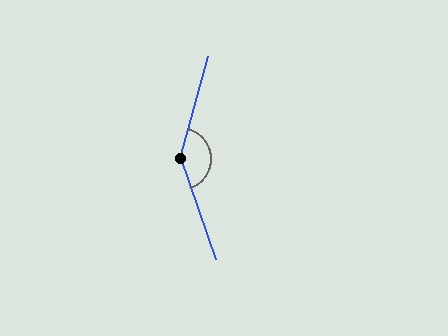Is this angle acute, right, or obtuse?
It is obtuse.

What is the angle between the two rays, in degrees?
Approximately 145 degrees.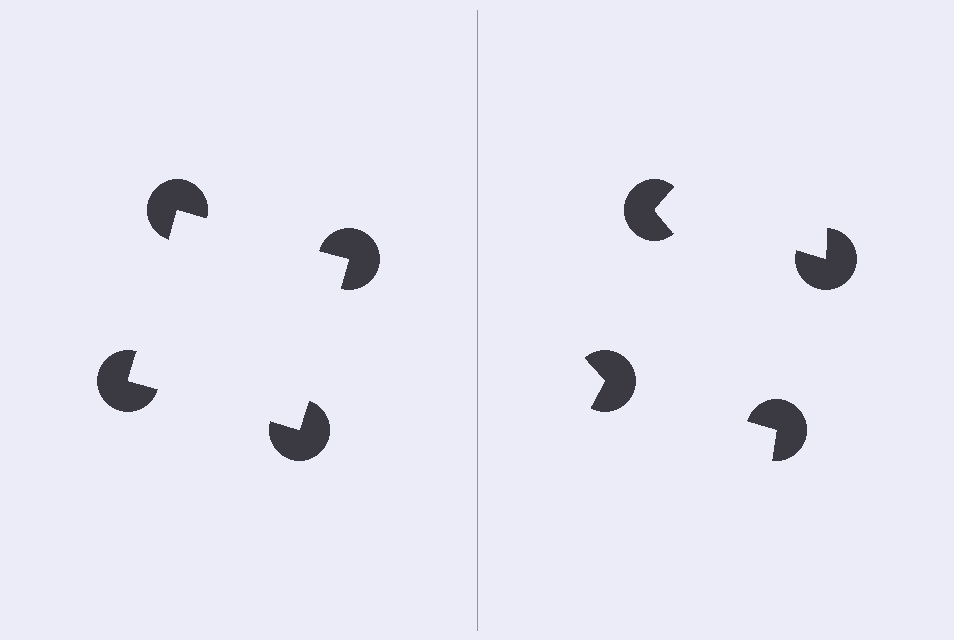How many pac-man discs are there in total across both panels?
8 — 4 on each side.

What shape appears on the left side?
An illusory square.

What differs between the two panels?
The pac-man discs are positioned identically on both sides; only the wedge orientations differ. On the left they align to a square; on the right they are misaligned.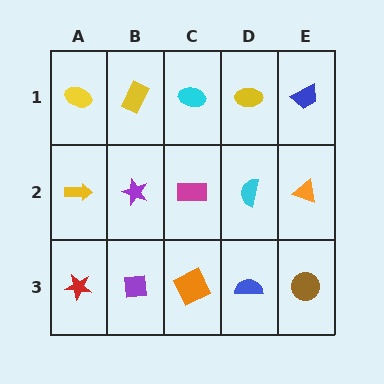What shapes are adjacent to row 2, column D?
A yellow ellipse (row 1, column D), a blue semicircle (row 3, column D), a magenta rectangle (row 2, column C), an orange triangle (row 2, column E).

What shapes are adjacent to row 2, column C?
A cyan ellipse (row 1, column C), an orange square (row 3, column C), a purple star (row 2, column B), a cyan semicircle (row 2, column D).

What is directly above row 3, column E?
An orange triangle.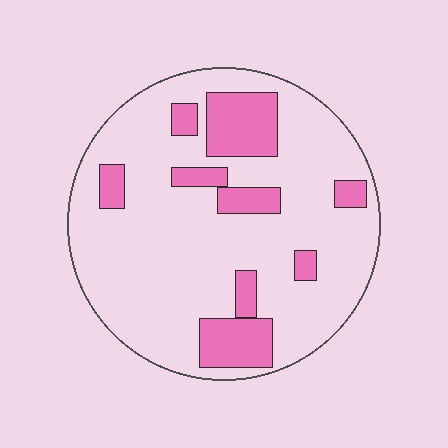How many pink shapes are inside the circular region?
9.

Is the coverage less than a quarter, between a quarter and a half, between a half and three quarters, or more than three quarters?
Less than a quarter.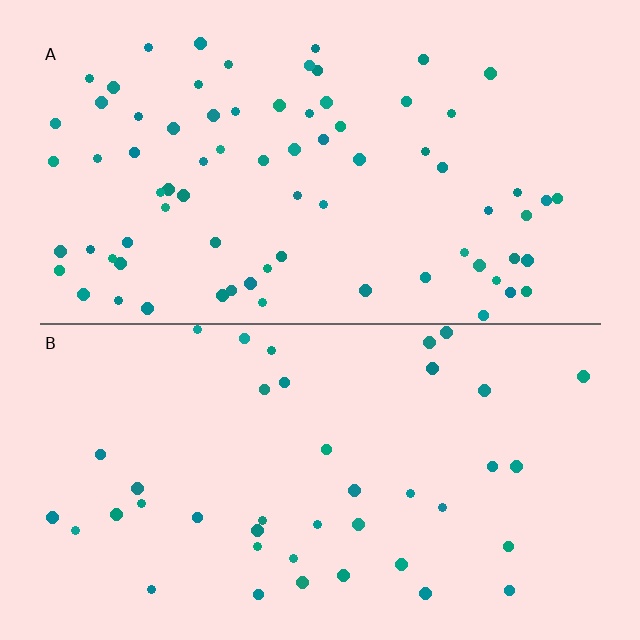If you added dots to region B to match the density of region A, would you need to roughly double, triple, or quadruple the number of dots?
Approximately double.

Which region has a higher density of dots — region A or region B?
A (the top).